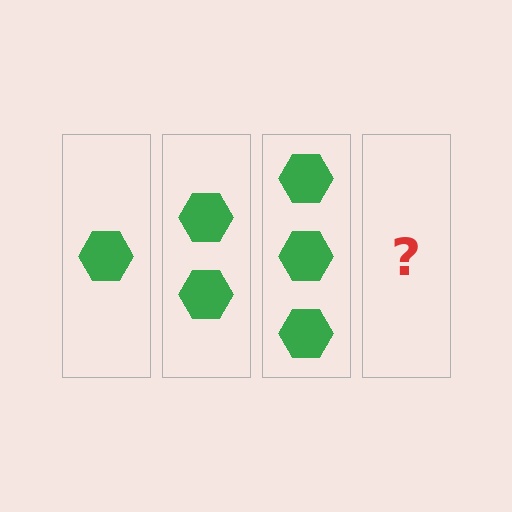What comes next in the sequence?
The next element should be 4 hexagons.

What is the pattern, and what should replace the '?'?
The pattern is that each step adds one more hexagon. The '?' should be 4 hexagons.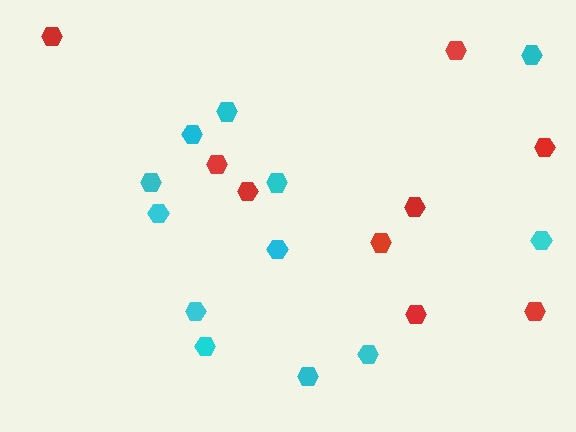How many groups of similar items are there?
There are 2 groups: one group of cyan hexagons (12) and one group of red hexagons (9).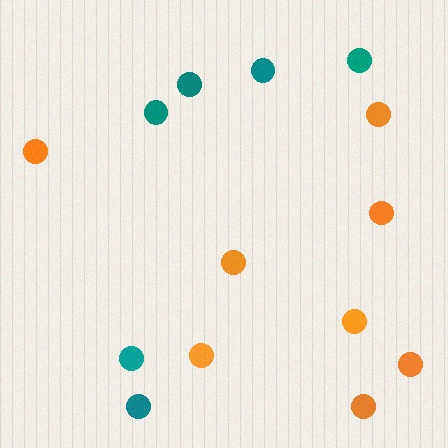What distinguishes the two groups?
There are 2 groups: one group of orange circles (8) and one group of teal circles (6).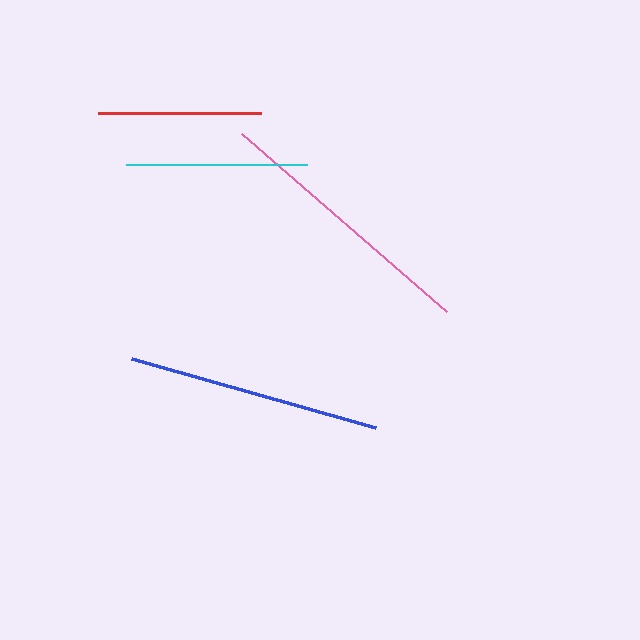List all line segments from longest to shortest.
From longest to shortest: pink, blue, cyan, red.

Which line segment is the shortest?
The red line is the shortest at approximately 162 pixels.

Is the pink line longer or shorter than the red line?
The pink line is longer than the red line.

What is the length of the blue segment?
The blue segment is approximately 254 pixels long.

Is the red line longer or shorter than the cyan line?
The cyan line is longer than the red line.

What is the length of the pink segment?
The pink segment is approximately 272 pixels long.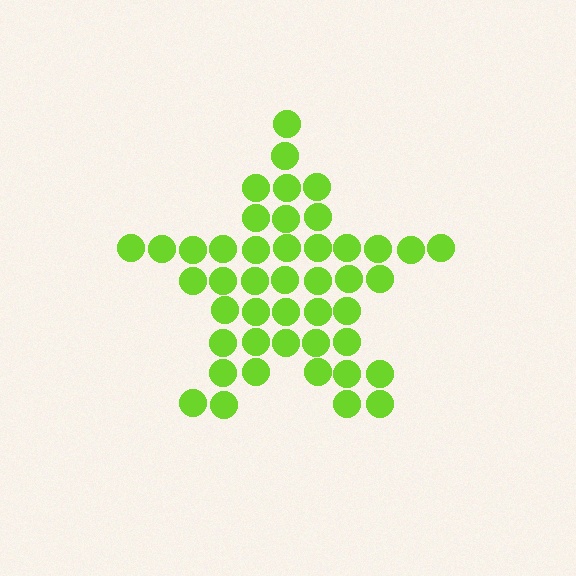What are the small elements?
The small elements are circles.